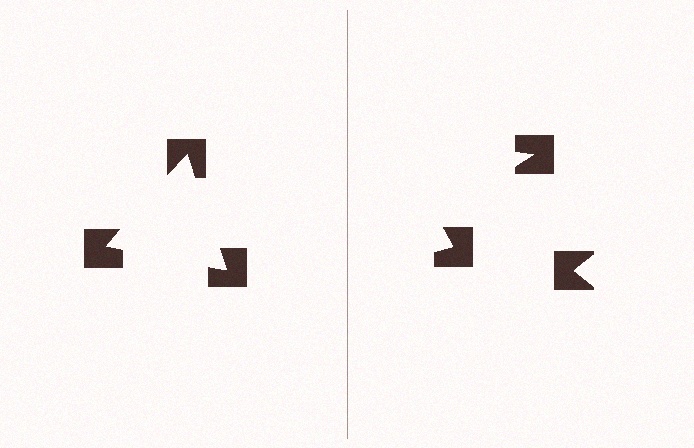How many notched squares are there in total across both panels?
6 — 3 on each side.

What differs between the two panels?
The notched squares are positioned identically on both sides; only the wedge orientations differ. On the left they align to a triangle; on the right they are misaligned.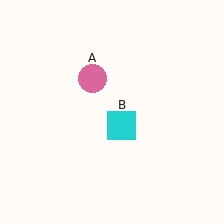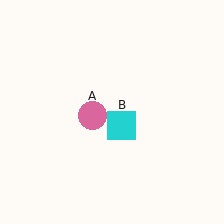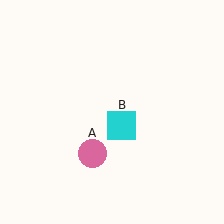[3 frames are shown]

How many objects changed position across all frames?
1 object changed position: pink circle (object A).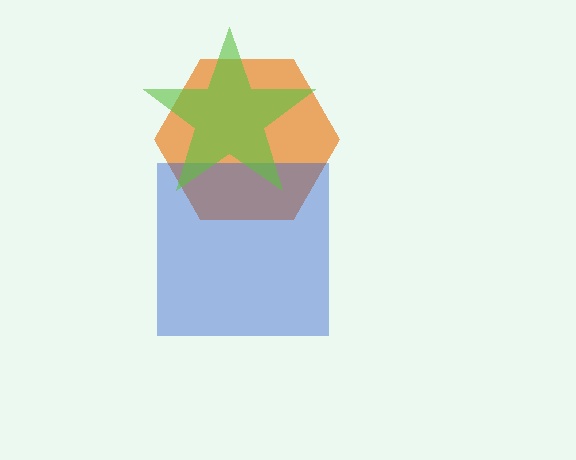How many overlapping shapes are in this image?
There are 3 overlapping shapes in the image.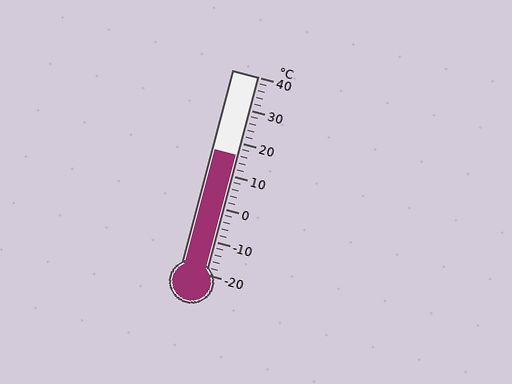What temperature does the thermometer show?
The thermometer shows approximately 16°C.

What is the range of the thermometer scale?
The thermometer scale ranges from -20°C to 40°C.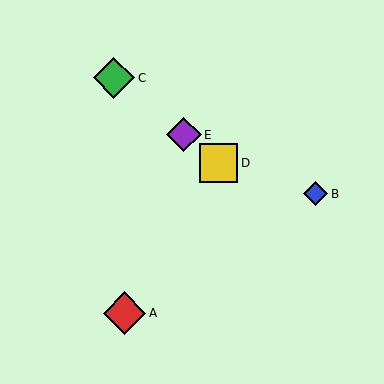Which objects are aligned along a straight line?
Objects C, D, E are aligned along a straight line.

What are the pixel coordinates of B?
Object B is at (316, 194).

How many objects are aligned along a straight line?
3 objects (C, D, E) are aligned along a straight line.